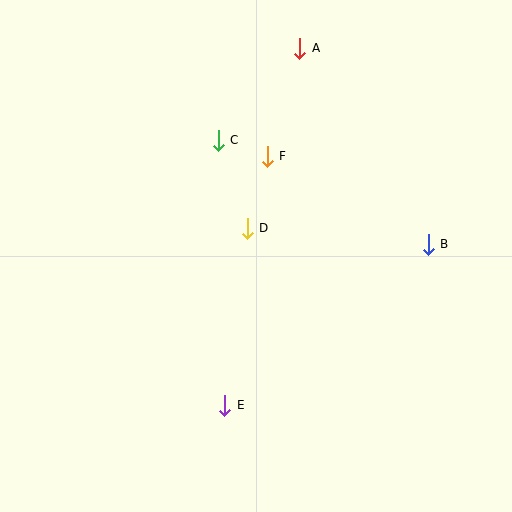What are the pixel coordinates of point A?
Point A is at (300, 48).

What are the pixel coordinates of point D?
Point D is at (247, 228).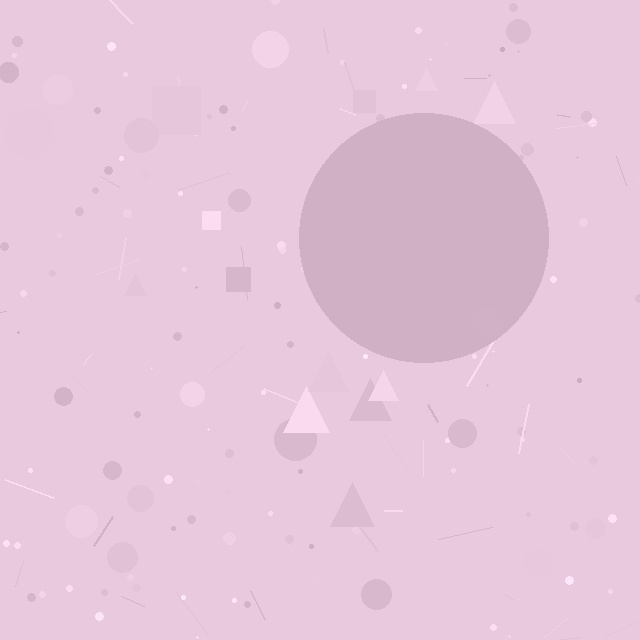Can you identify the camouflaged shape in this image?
The camouflaged shape is a circle.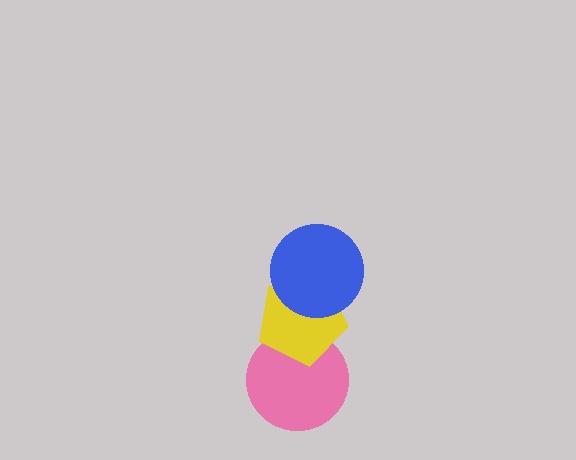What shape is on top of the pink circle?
The yellow pentagon is on top of the pink circle.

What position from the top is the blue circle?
The blue circle is 1st from the top.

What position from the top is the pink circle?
The pink circle is 3rd from the top.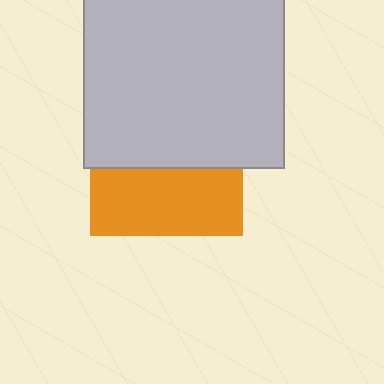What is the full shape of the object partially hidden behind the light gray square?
The partially hidden object is an orange square.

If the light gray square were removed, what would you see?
You would see the complete orange square.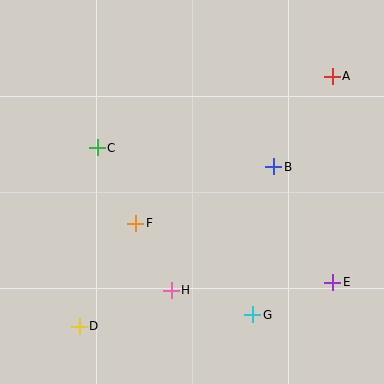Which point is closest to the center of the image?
Point F at (136, 223) is closest to the center.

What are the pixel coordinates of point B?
Point B is at (274, 167).